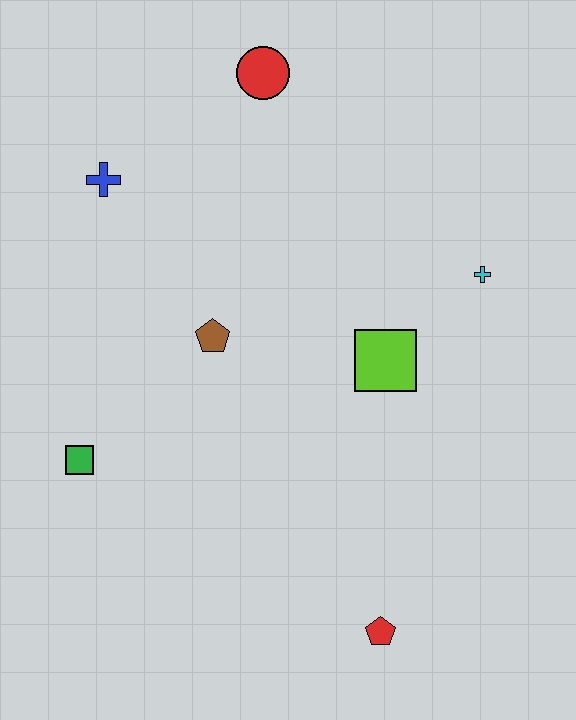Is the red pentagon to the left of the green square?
No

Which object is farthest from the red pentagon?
The red circle is farthest from the red pentagon.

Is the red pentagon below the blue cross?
Yes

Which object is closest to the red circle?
The blue cross is closest to the red circle.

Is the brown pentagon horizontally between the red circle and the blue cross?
Yes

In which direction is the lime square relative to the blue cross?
The lime square is to the right of the blue cross.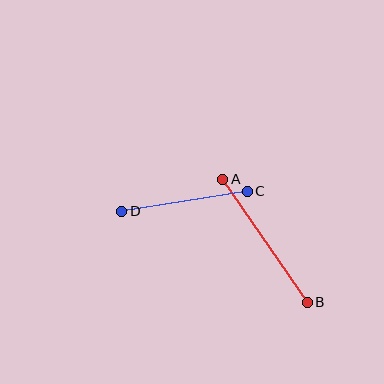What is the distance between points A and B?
The distance is approximately 149 pixels.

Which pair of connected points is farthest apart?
Points A and B are farthest apart.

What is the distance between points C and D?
The distance is approximately 127 pixels.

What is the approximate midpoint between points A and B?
The midpoint is at approximately (265, 241) pixels.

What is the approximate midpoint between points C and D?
The midpoint is at approximately (185, 201) pixels.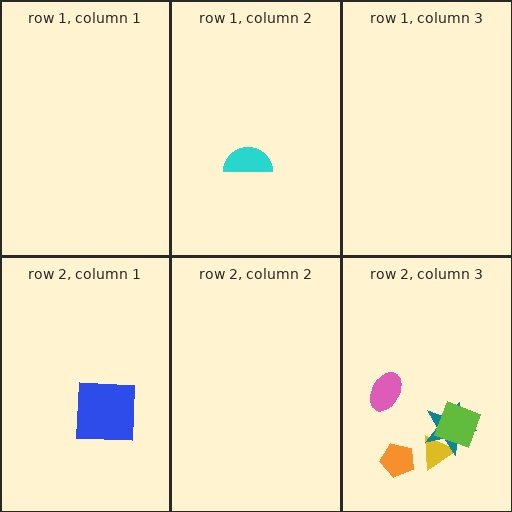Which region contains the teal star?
The row 2, column 3 region.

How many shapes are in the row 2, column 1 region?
1.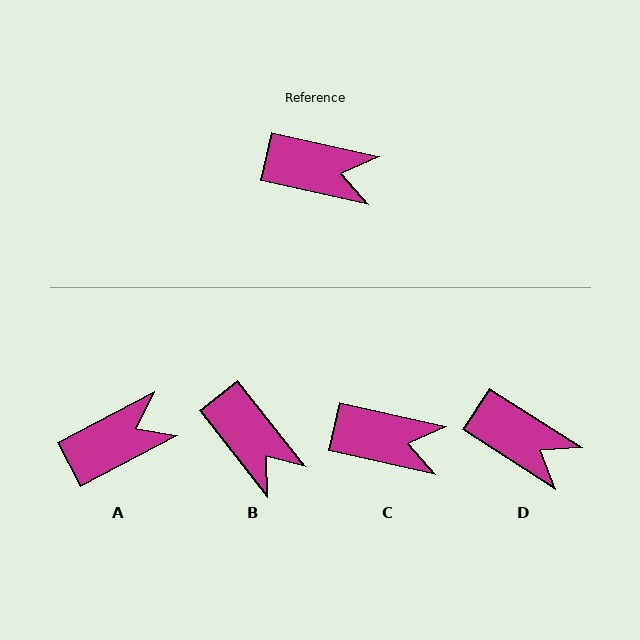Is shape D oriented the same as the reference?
No, it is off by about 20 degrees.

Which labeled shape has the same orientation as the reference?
C.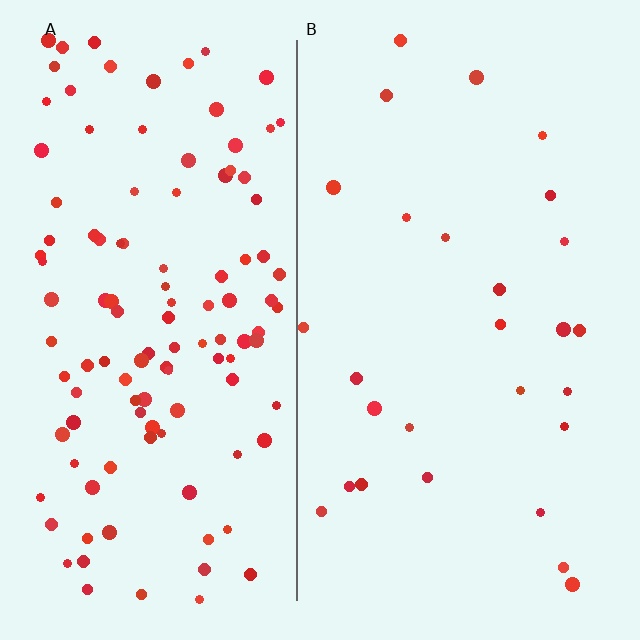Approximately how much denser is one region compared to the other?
Approximately 4.3× — region A over region B.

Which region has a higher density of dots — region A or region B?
A (the left).